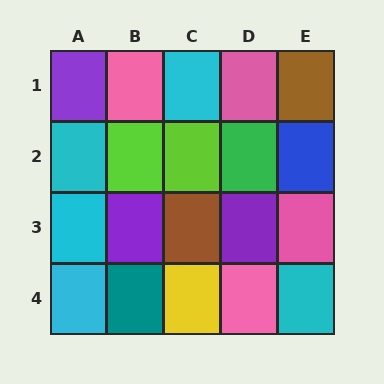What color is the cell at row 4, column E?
Cyan.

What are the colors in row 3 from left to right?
Cyan, purple, brown, purple, pink.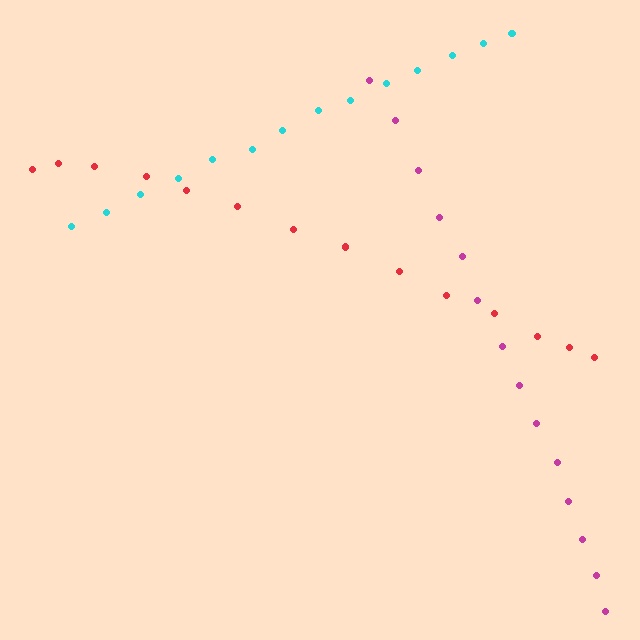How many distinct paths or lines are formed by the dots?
There are 3 distinct paths.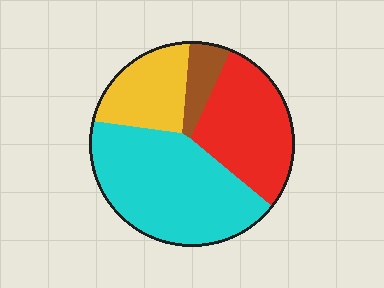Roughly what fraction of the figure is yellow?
Yellow takes up about one sixth (1/6) of the figure.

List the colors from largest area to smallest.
From largest to smallest: cyan, red, yellow, brown.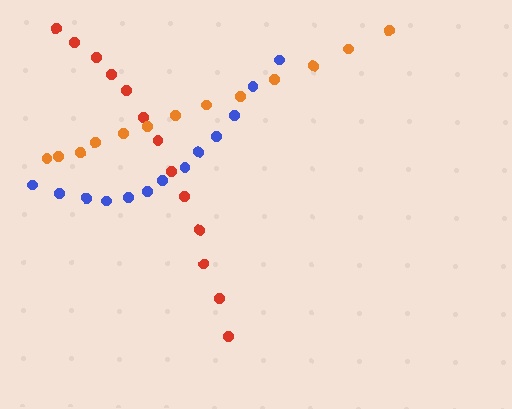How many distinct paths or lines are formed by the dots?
There are 3 distinct paths.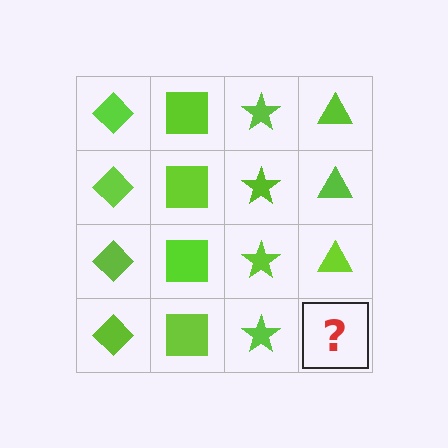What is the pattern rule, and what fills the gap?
The rule is that each column has a consistent shape. The gap should be filled with a lime triangle.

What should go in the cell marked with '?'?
The missing cell should contain a lime triangle.